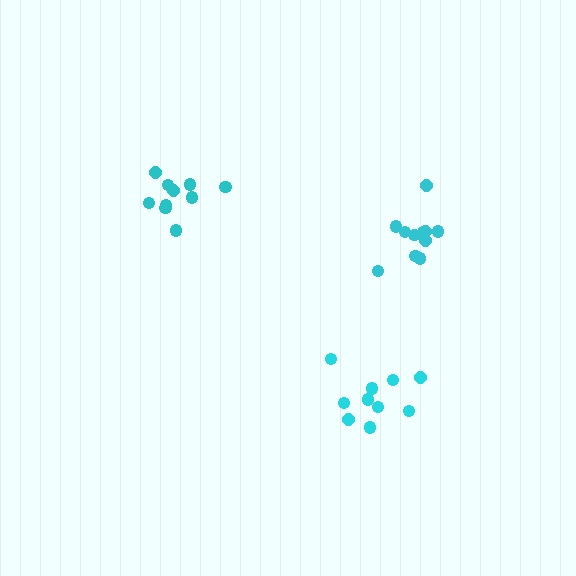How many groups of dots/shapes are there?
There are 3 groups.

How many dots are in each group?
Group 1: 10 dots, Group 2: 10 dots, Group 3: 11 dots (31 total).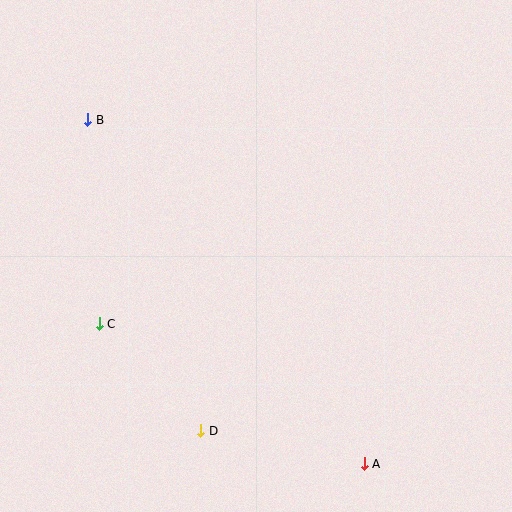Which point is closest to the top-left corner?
Point B is closest to the top-left corner.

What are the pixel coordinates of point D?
Point D is at (201, 431).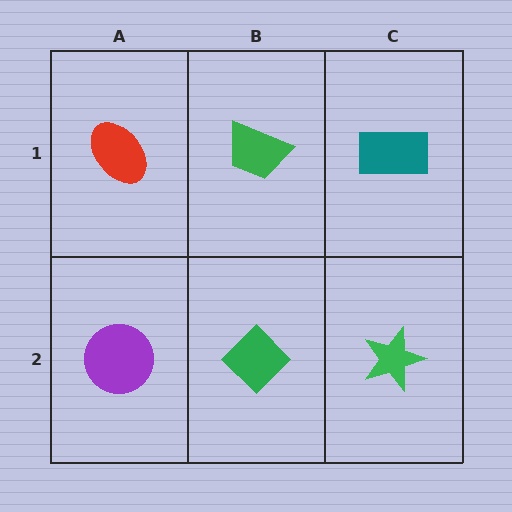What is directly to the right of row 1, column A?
A green trapezoid.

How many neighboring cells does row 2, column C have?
2.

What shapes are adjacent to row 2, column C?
A teal rectangle (row 1, column C), a green diamond (row 2, column B).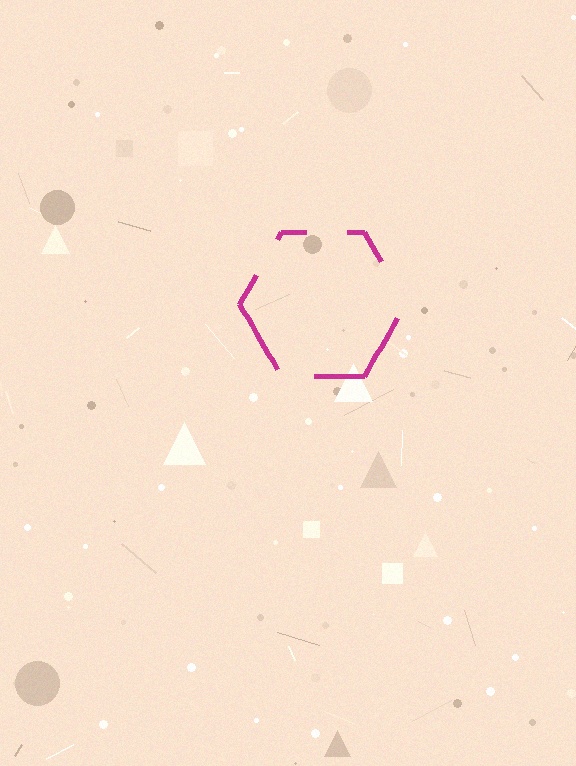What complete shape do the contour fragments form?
The contour fragments form a hexagon.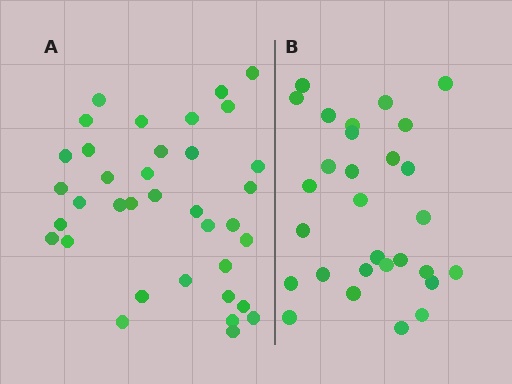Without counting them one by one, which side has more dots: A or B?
Region A (the left region) has more dots.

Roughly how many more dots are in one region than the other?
Region A has roughly 8 or so more dots than region B.